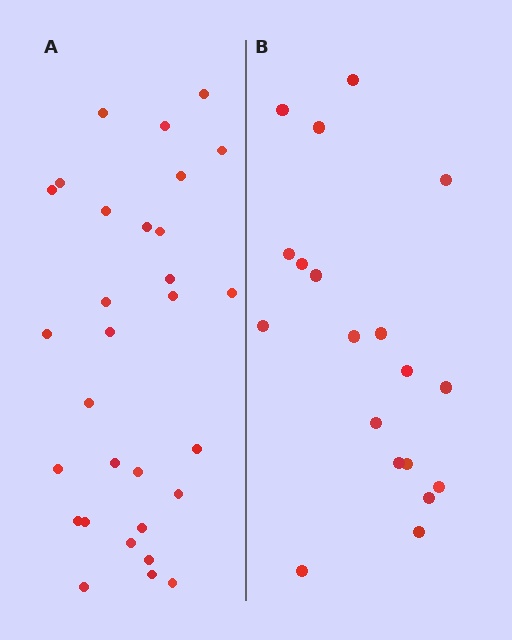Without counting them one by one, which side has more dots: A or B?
Region A (the left region) has more dots.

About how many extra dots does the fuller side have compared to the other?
Region A has roughly 12 or so more dots than region B.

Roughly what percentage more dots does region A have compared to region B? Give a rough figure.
About 60% more.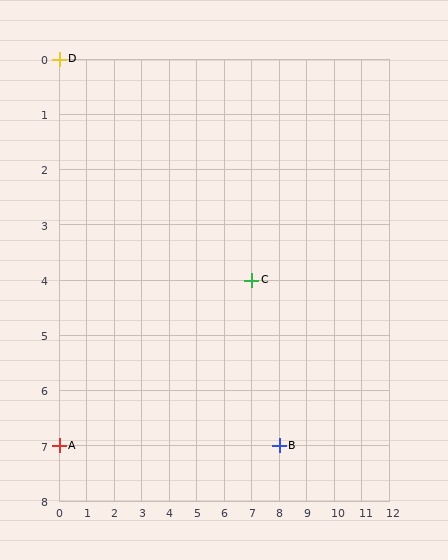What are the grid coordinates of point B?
Point B is at grid coordinates (8, 7).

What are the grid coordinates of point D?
Point D is at grid coordinates (0, 0).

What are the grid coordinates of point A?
Point A is at grid coordinates (0, 7).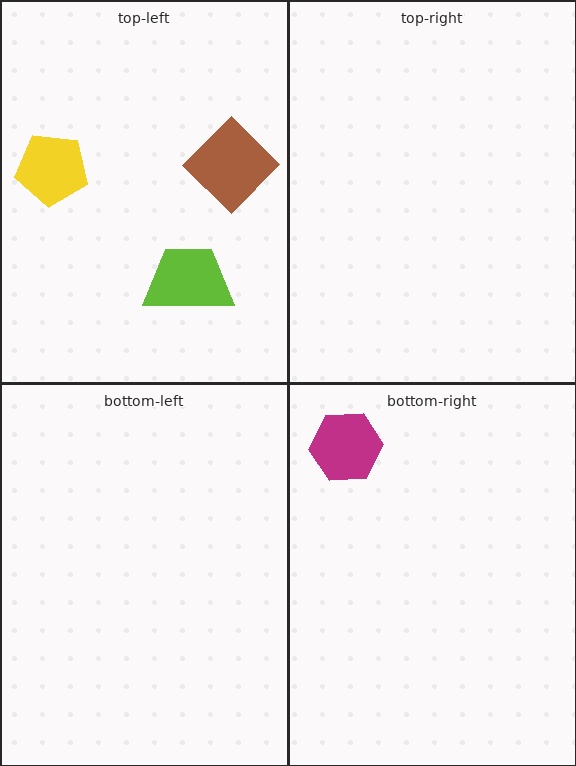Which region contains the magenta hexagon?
The bottom-right region.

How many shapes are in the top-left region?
3.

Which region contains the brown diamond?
The top-left region.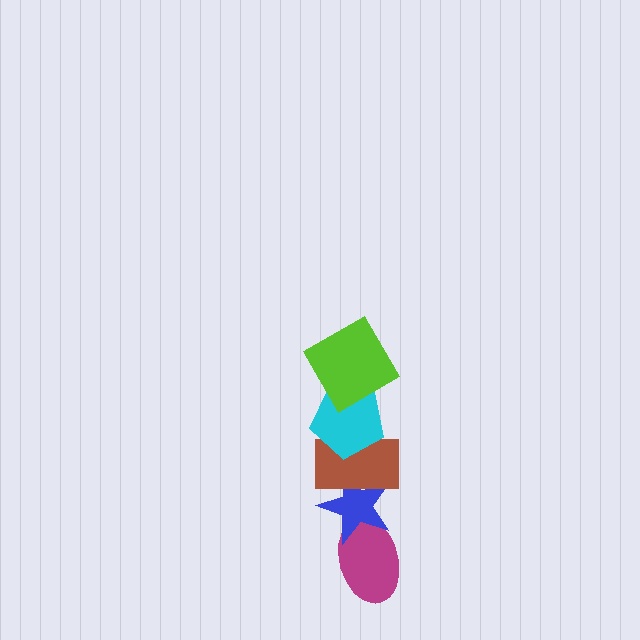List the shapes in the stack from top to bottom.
From top to bottom: the lime diamond, the cyan pentagon, the brown rectangle, the blue star, the magenta ellipse.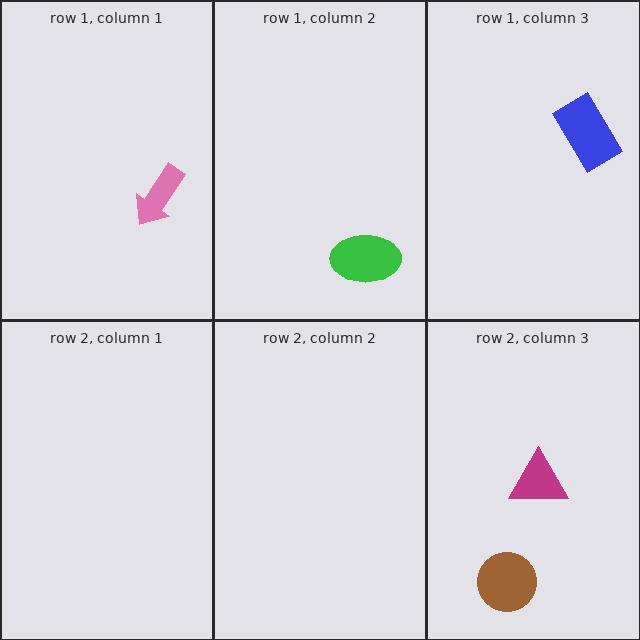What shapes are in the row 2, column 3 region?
The magenta triangle, the brown circle.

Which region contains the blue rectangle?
The row 1, column 3 region.